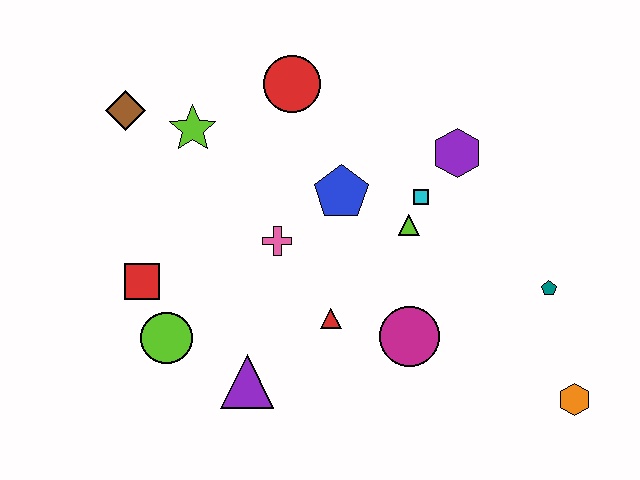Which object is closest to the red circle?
The lime star is closest to the red circle.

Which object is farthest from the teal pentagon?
The brown diamond is farthest from the teal pentagon.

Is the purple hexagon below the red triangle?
No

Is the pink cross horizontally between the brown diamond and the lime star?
No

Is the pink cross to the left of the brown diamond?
No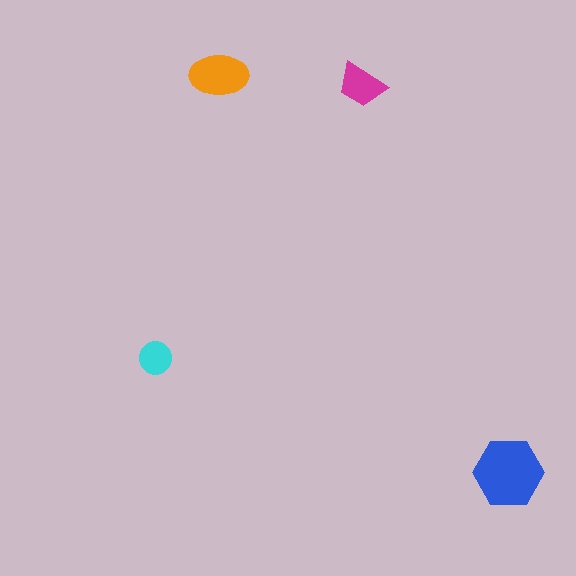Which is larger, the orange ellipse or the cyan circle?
The orange ellipse.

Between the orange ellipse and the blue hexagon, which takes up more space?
The blue hexagon.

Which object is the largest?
The blue hexagon.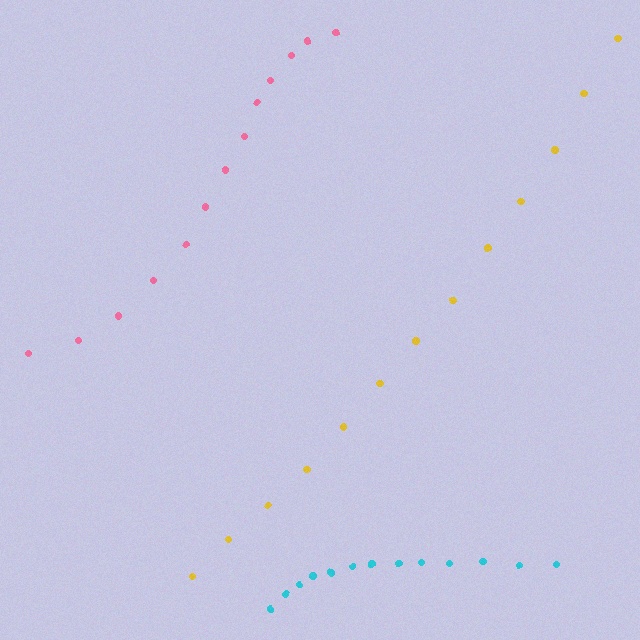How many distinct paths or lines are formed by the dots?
There are 3 distinct paths.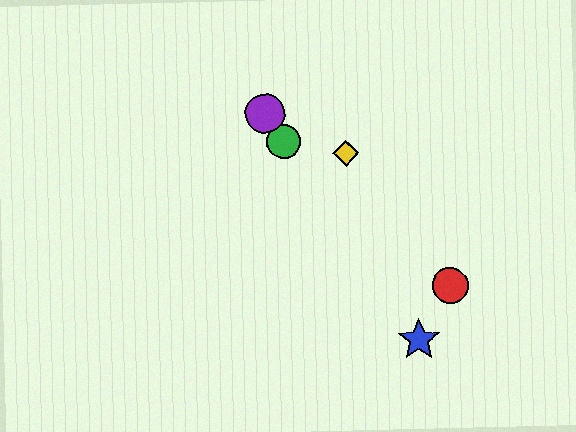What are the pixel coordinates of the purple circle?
The purple circle is at (265, 114).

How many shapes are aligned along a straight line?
3 shapes (the blue star, the green circle, the purple circle) are aligned along a straight line.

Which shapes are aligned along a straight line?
The blue star, the green circle, the purple circle are aligned along a straight line.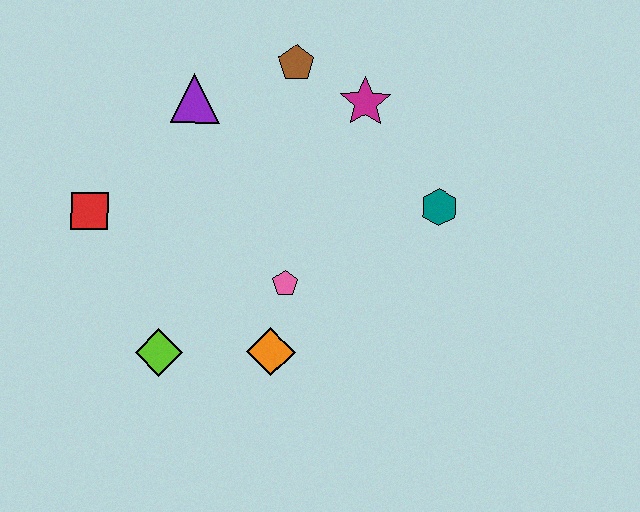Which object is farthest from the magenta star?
The lime diamond is farthest from the magenta star.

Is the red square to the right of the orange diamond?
No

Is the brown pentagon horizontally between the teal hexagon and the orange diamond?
Yes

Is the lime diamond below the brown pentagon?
Yes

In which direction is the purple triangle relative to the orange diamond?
The purple triangle is above the orange diamond.